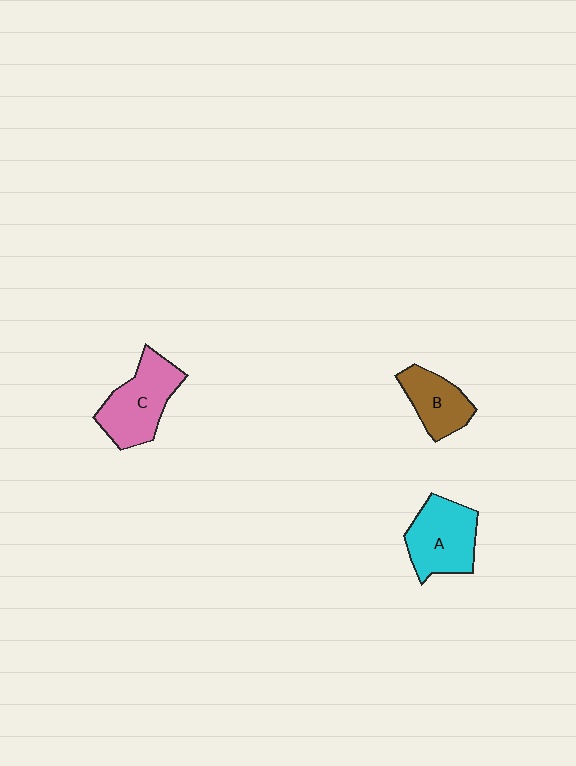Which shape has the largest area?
Shape C (pink).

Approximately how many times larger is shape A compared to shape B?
Approximately 1.4 times.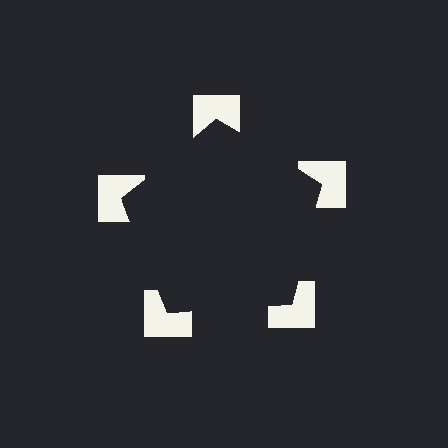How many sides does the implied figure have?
5 sides.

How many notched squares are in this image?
There are 5 — one at each vertex of the illusory pentagon.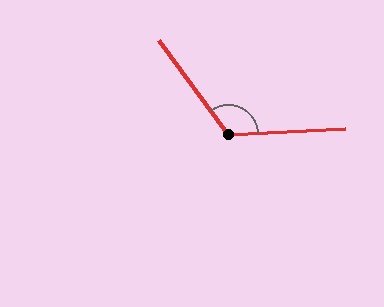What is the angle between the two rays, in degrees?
Approximately 124 degrees.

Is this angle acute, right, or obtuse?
It is obtuse.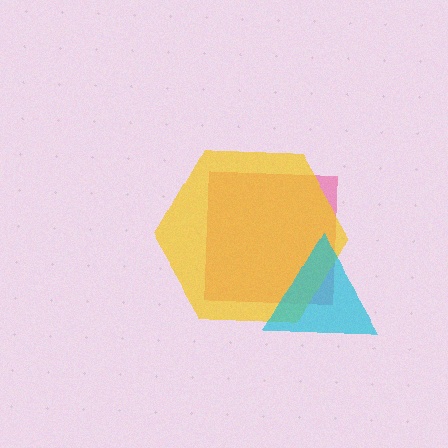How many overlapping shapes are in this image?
There are 3 overlapping shapes in the image.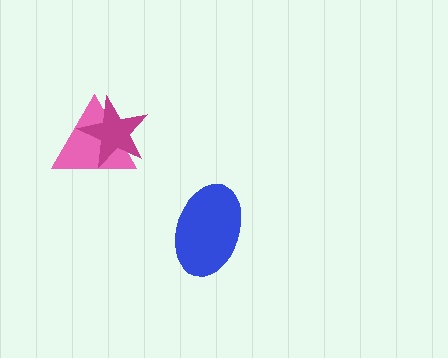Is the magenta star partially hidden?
No, no other shape covers it.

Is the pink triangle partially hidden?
Yes, it is partially covered by another shape.